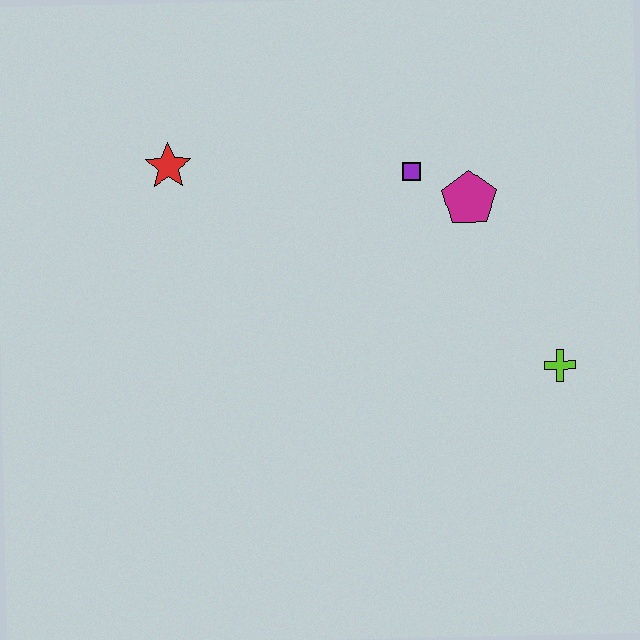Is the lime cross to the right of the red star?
Yes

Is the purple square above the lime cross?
Yes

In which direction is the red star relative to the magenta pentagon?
The red star is to the left of the magenta pentagon.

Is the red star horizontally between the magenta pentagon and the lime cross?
No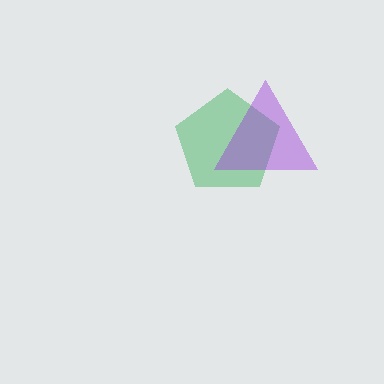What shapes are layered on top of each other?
The layered shapes are: a green pentagon, a purple triangle.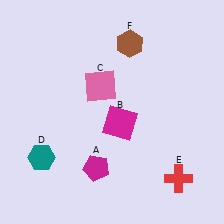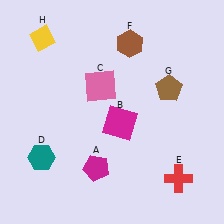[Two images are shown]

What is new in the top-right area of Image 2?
A brown pentagon (G) was added in the top-right area of Image 2.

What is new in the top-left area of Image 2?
A yellow diamond (H) was added in the top-left area of Image 2.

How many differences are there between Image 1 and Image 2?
There are 2 differences between the two images.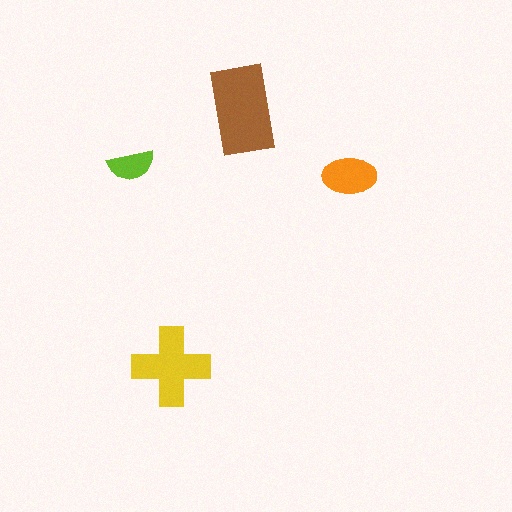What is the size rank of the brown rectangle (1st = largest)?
1st.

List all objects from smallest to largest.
The lime semicircle, the orange ellipse, the yellow cross, the brown rectangle.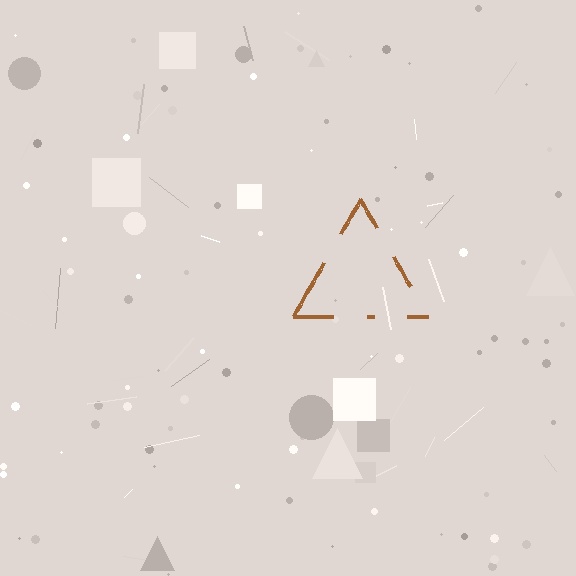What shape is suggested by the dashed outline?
The dashed outline suggests a triangle.